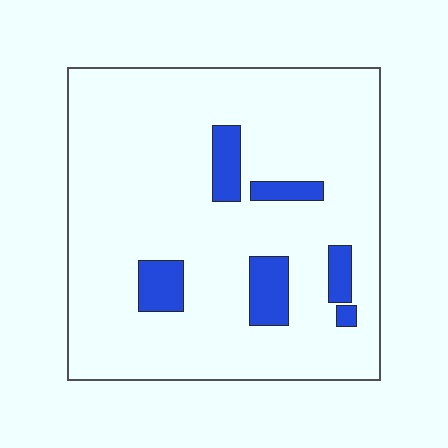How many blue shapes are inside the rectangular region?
6.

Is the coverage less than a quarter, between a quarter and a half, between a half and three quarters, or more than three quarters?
Less than a quarter.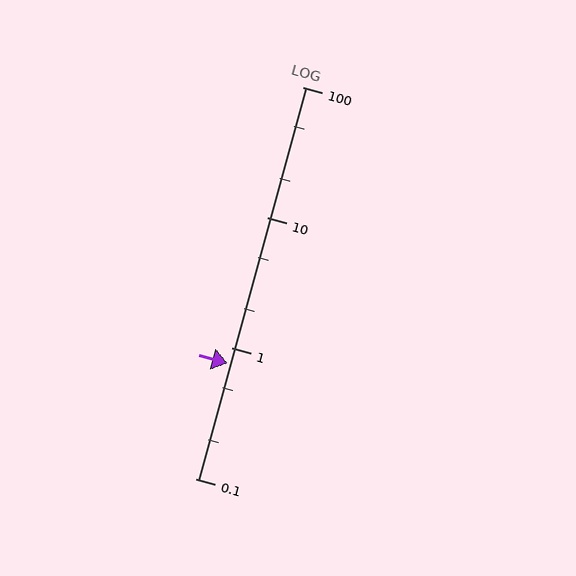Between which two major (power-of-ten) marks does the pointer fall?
The pointer is between 0.1 and 1.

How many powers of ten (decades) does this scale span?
The scale spans 3 decades, from 0.1 to 100.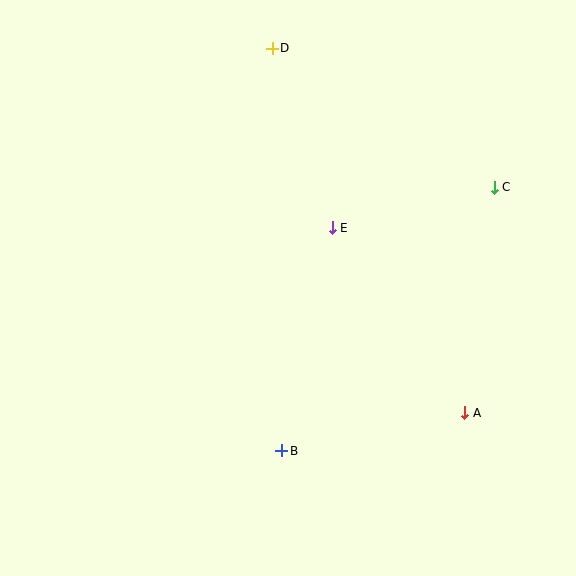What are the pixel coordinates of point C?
Point C is at (494, 187).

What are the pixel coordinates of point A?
Point A is at (465, 413).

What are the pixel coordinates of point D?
Point D is at (272, 48).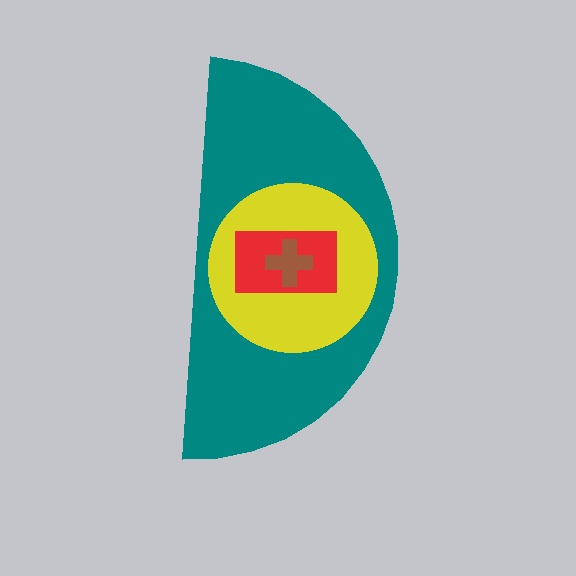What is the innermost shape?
The brown cross.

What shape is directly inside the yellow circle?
The red rectangle.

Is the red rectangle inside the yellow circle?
Yes.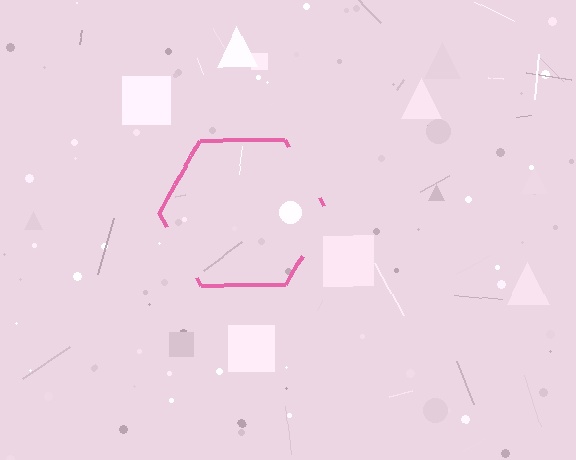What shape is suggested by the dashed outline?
The dashed outline suggests a hexagon.